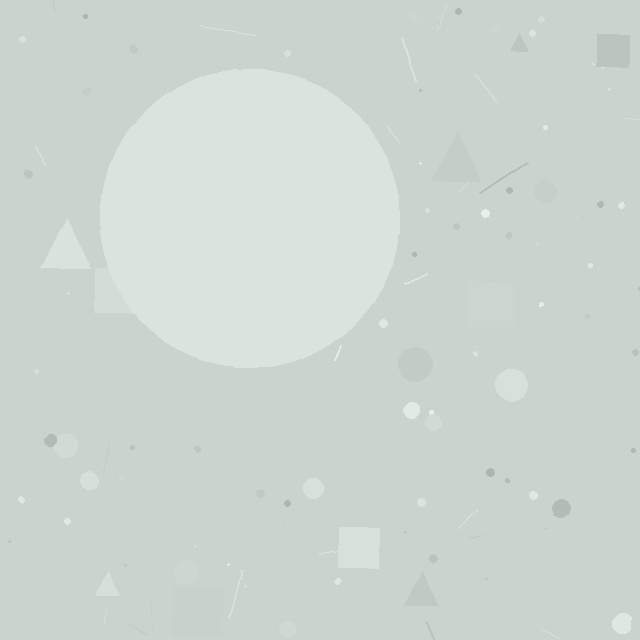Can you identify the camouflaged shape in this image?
The camouflaged shape is a circle.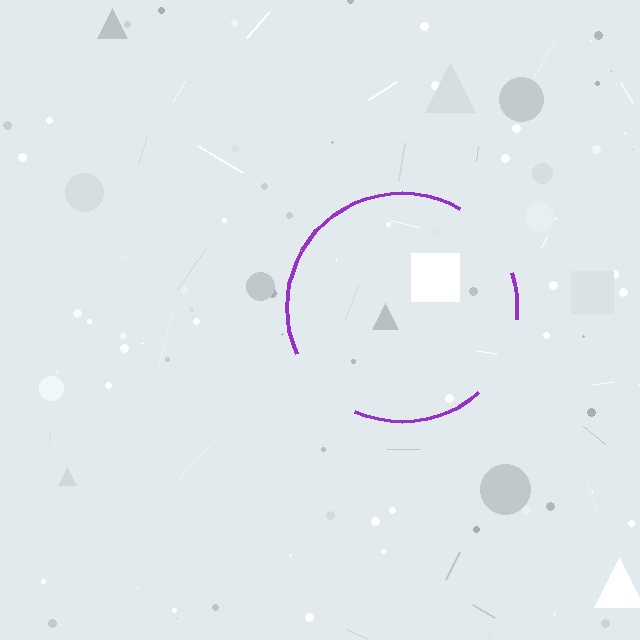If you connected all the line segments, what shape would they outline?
They would outline a circle.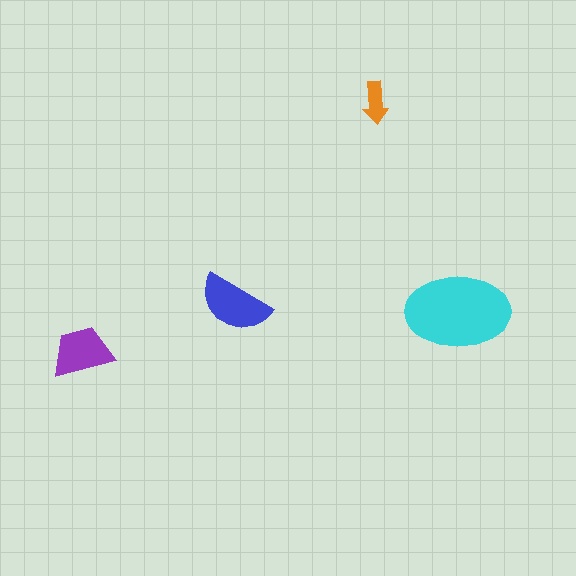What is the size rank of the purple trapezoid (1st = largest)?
3rd.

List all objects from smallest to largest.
The orange arrow, the purple trapezoid, the blue semicircle, the cyan ellipse.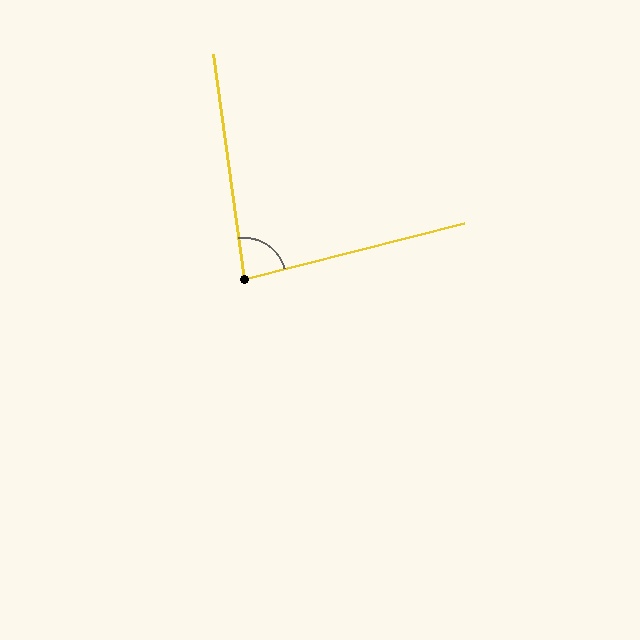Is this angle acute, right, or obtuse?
It is acute.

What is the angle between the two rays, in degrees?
Approximately 84 degrees.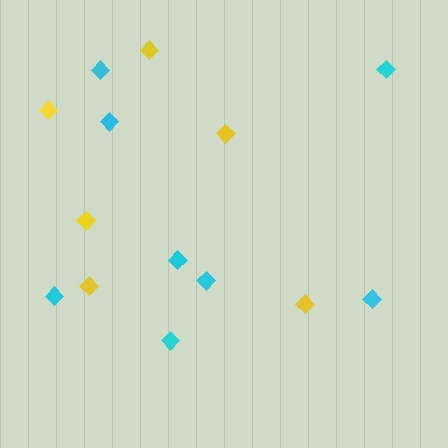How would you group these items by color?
There are 2 groups: one group of yellow diamonds (6) and one group of cyan diamonds (8).